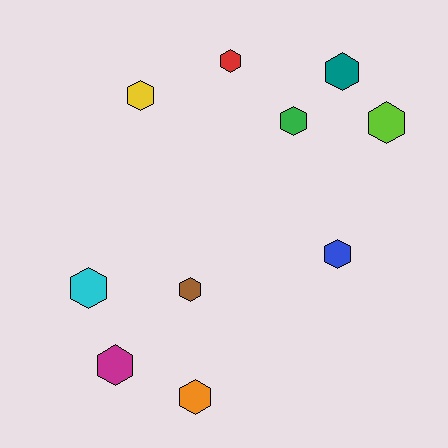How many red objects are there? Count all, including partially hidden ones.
There is 1 red object.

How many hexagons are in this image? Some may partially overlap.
There are 10 hexagons.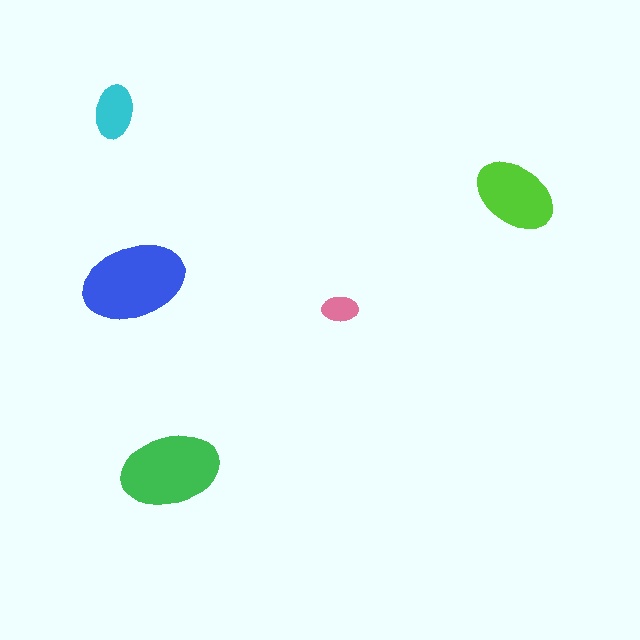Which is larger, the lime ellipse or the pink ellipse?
The lime one.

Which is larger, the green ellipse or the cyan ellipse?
The green one.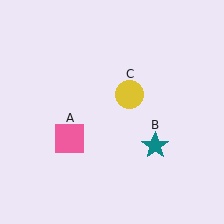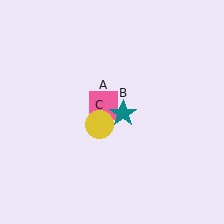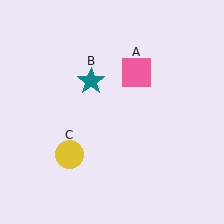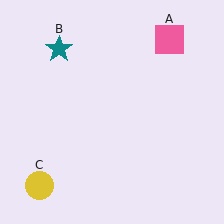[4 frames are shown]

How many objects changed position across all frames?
3 objects changed position: pink square (object A), teal star (object B), yellow circle (object C).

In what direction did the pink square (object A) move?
The pink square (object A) moved up and to the right.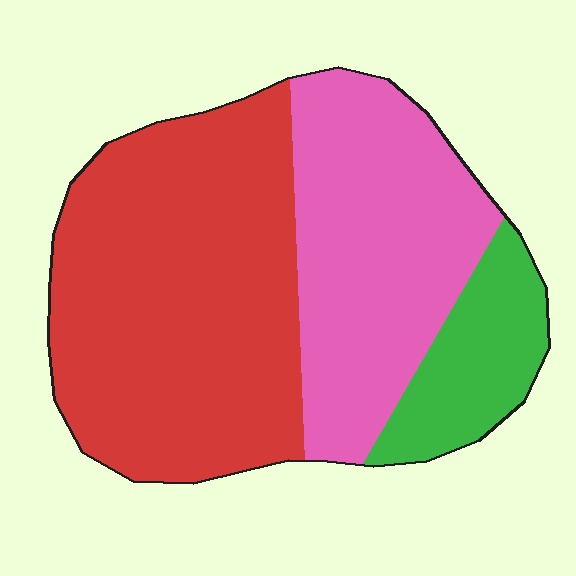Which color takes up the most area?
Red, at roughly 50%.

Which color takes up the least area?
Green, at roughly 15%.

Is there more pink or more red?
Red.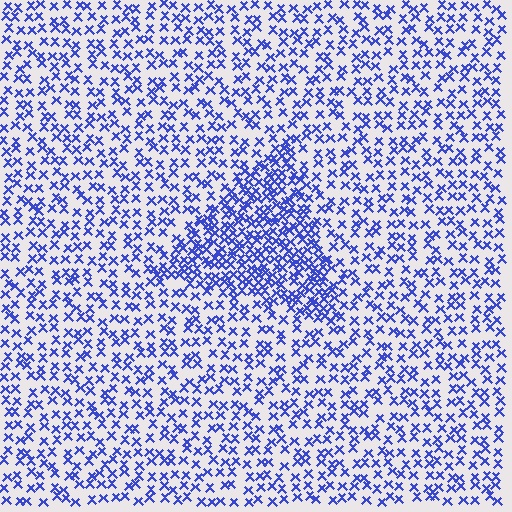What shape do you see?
I see a triangle.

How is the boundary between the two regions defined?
The boundary is defined by a change in element density (approximately 2.0x ratio). All elements are the same color, size, and shape.